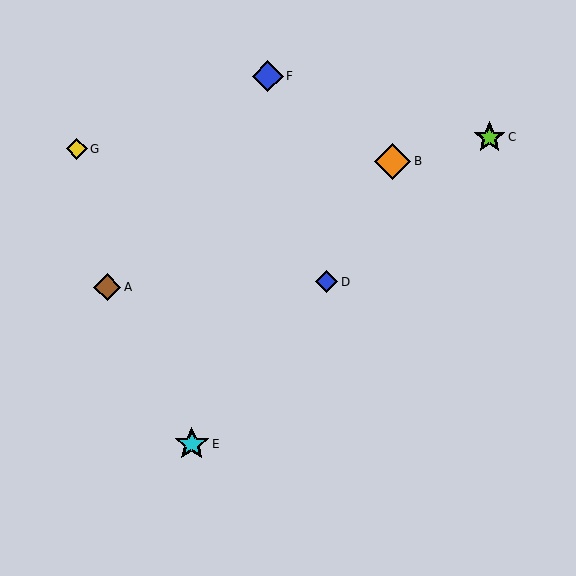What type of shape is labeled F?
Shape F is a blue diamond.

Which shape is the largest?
The orange diamond (labeled B) is the largest.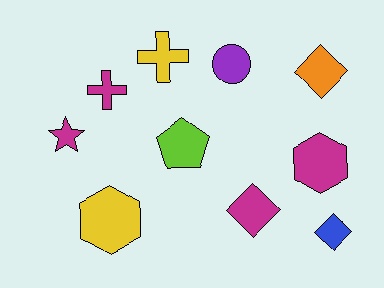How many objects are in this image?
There are 10 objects.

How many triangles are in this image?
There are no triangles.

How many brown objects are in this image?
There are no brown objects.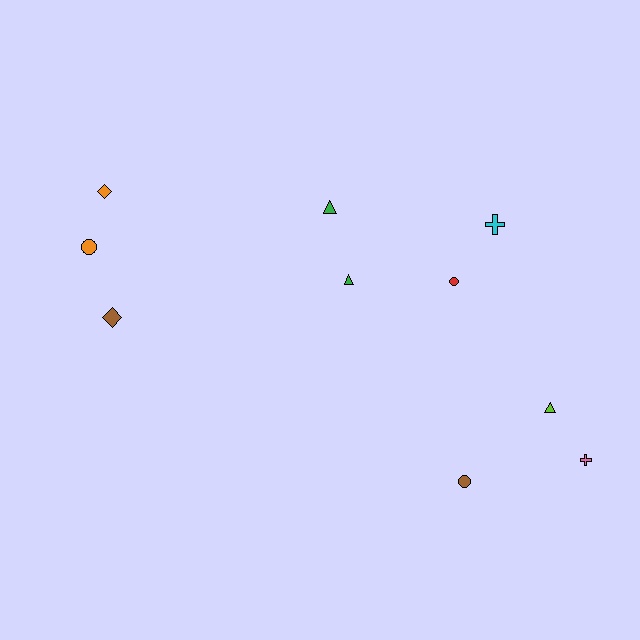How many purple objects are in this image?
There are no purple objects.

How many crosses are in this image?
There are 2 crosses.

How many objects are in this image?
There are 10 objects.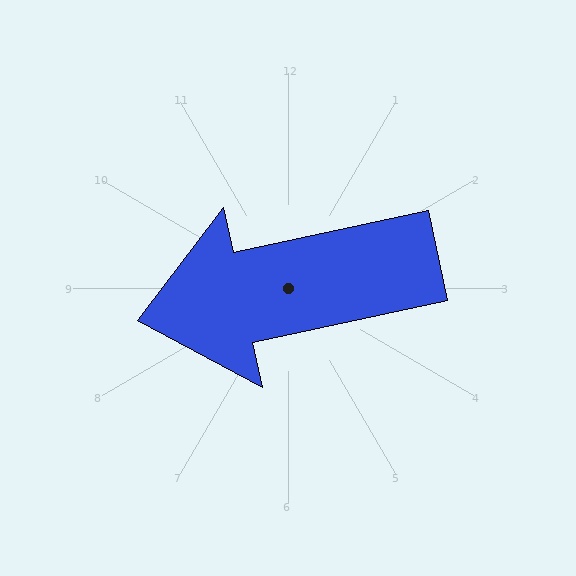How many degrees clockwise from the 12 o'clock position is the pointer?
Approximately 258 degrees.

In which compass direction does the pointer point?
West.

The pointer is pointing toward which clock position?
Roughly 9 o'clock.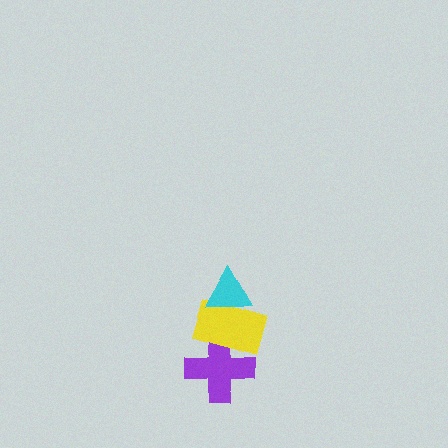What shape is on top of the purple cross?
The yellow rectangle is on top of the purple cross.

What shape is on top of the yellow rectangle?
The cyan triangle is on top of the yellow rectangle.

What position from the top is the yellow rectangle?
The yellow rectangle is 2nd from the top.